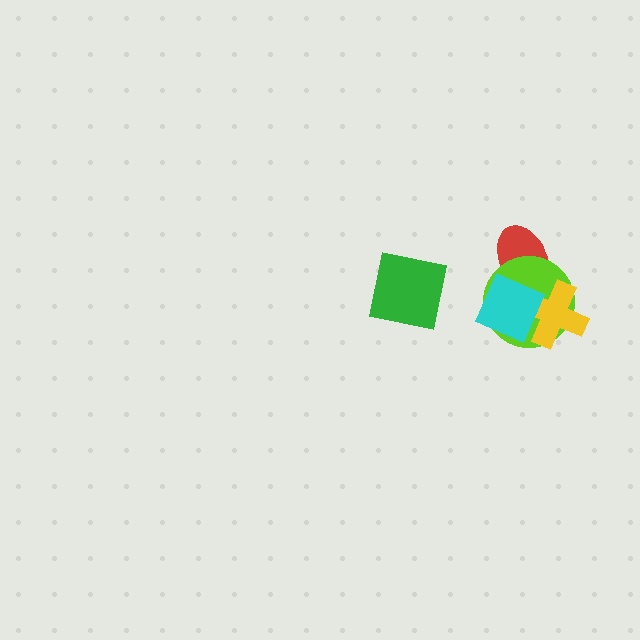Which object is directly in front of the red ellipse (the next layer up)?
The lime circle is directly in front of the red ellipse.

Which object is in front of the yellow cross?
The cyan diamond is in front of the yellow cross.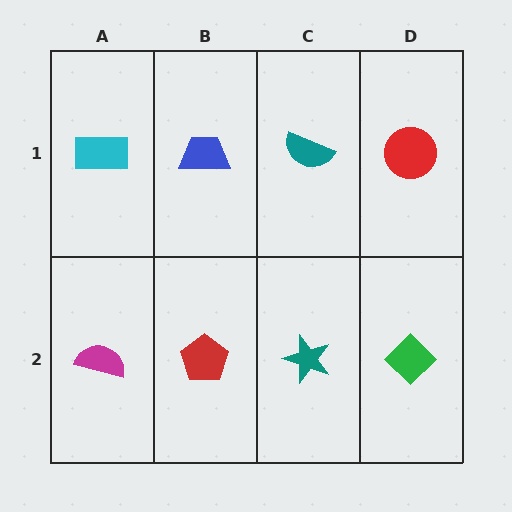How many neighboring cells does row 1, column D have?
2.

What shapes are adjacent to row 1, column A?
A magenta semicircle (row 2, column A), a blue trapezoid (row 1, column B).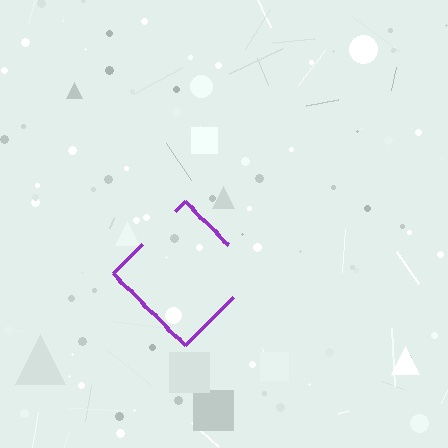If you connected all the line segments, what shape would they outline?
They would outline a diamond.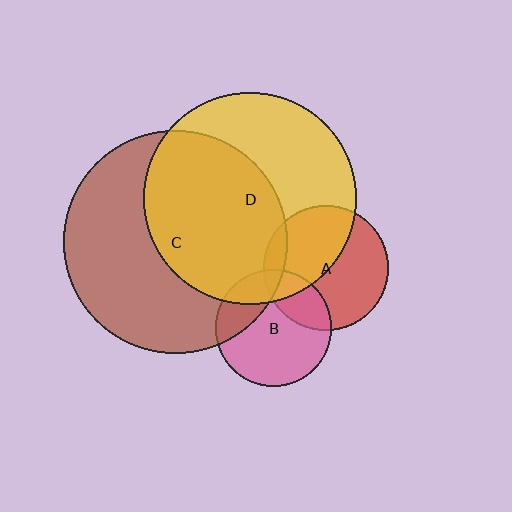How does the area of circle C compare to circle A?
Approximately 3.2 times.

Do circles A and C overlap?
Yes.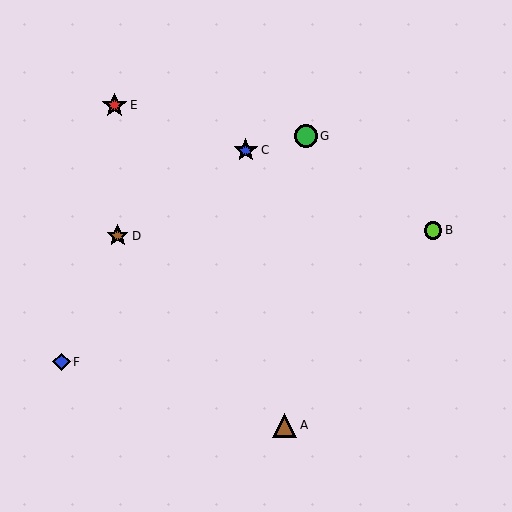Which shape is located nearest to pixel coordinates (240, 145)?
The blue star (labeled C) at (246, 150) is nearest to that location.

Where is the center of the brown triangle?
The center of the brown triangle is at (285, 425).